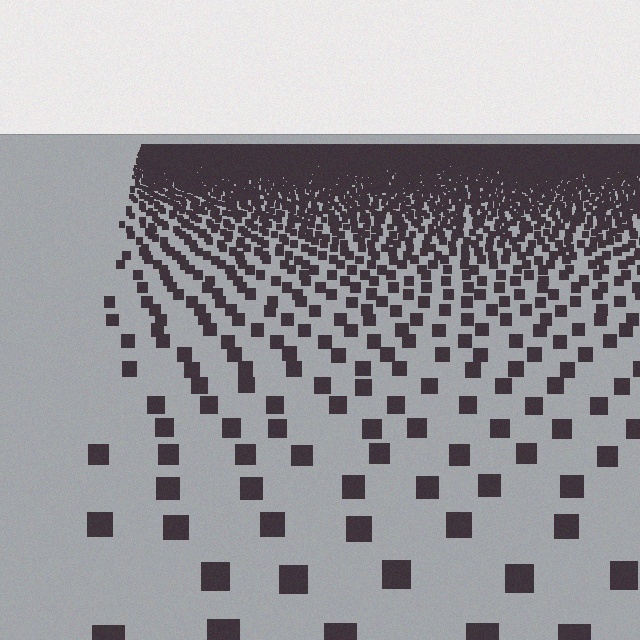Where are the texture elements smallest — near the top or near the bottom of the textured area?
Near the top.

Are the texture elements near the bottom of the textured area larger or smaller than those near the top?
Larger. Near the bottom, elements are closer to the viewer and appear at a bigger on-screen size.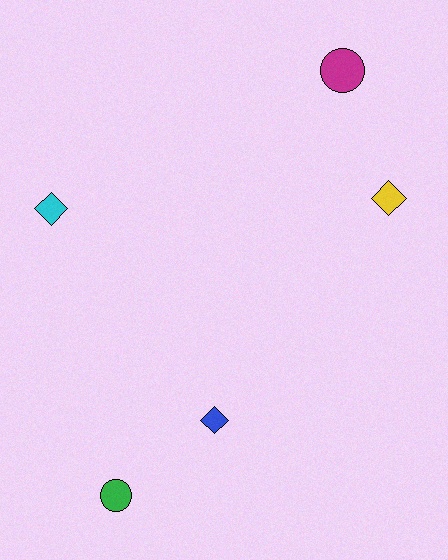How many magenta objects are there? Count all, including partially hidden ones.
There is 1 magenta object.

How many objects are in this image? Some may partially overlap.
There are 5 objects.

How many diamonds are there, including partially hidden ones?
There are 3 diamonds.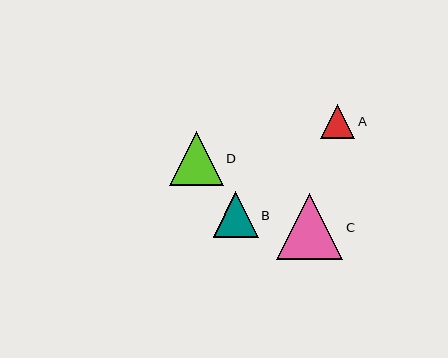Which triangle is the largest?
Triangle C is the largest with a size of approximately 66 pixels.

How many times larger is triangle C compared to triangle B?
Triangle C is approximately 1.5 times the size of triangle B.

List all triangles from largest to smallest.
From largest to smallest: C, D, B, A.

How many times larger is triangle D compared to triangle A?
Triangle D is approximately 1.6 times the size of triangle A.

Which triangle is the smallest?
Triangle A is the smallest with a size of approximately 34 pixels.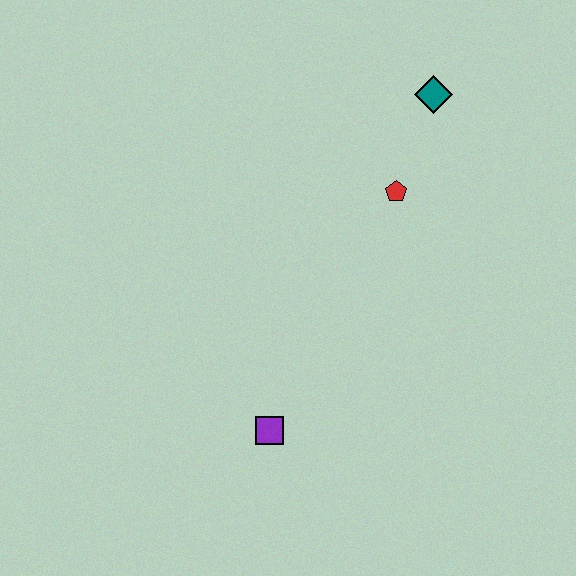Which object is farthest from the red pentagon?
The purple square is farthest from the red pentagon.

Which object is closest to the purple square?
The red pentagon is closest to the purple square.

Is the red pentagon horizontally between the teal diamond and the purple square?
Yes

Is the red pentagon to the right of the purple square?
Yes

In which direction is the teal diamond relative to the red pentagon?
The teal diamond is above the red pentagon.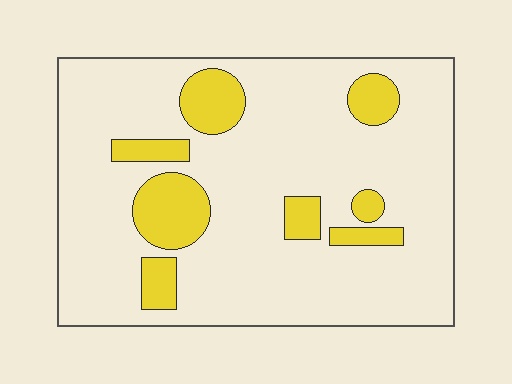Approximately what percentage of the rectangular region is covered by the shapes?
Approximately 15%.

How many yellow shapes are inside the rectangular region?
8.